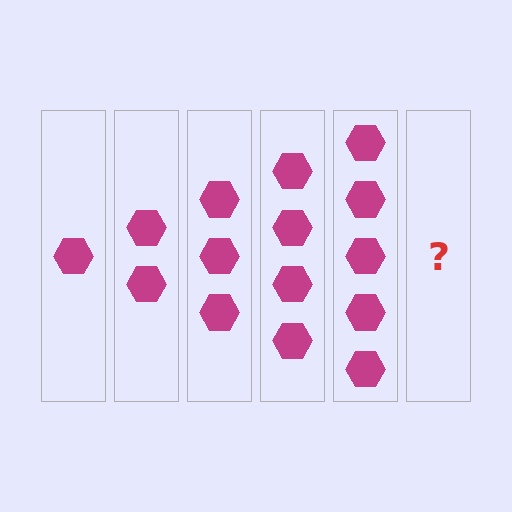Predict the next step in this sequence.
The next step is 6 hexagons.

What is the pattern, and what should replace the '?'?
The pattern is that each step adds one more hexagon. The '?' should be 6 hexagons.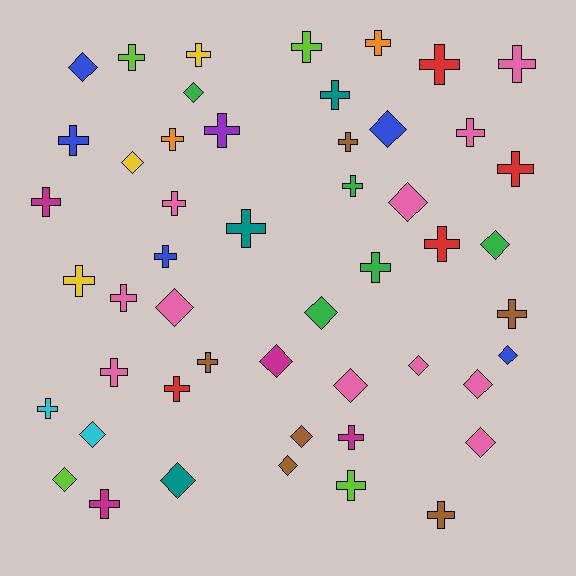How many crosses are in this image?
There are 31 crosses.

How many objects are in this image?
There are 50 objects.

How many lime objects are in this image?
There are 4 lime objects.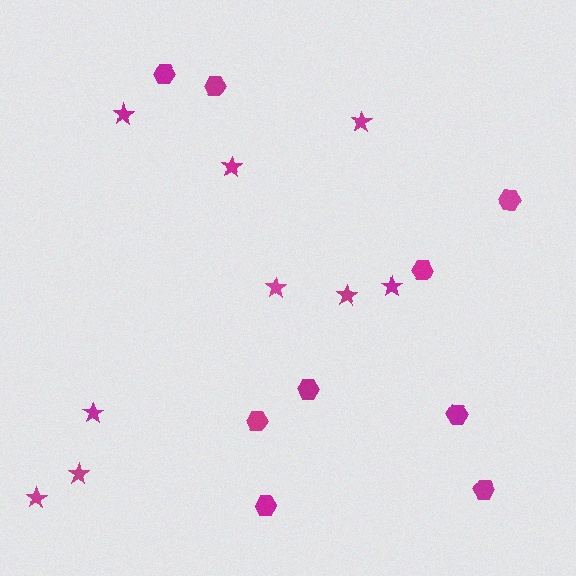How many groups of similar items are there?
There are 2 groups: one group of hexagons (9) and one group of stars (9).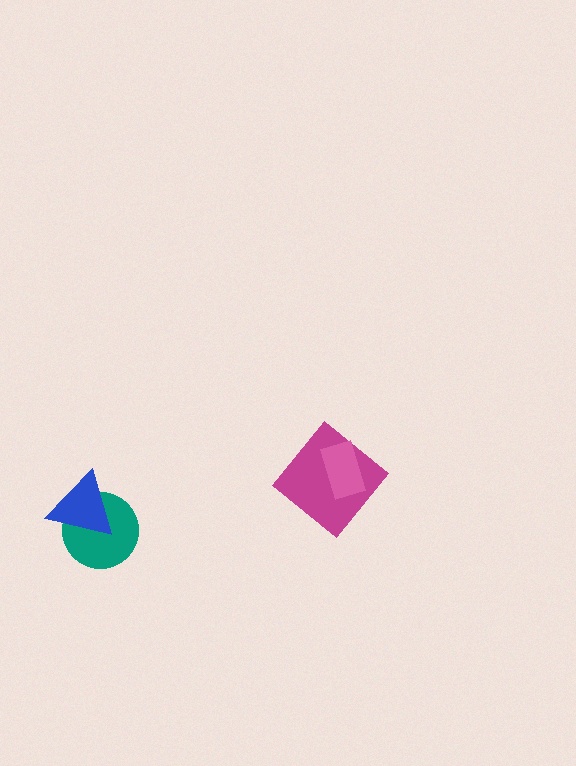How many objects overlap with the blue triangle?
1 object overlaps with the blue triangle.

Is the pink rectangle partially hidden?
No, no other shape covers it.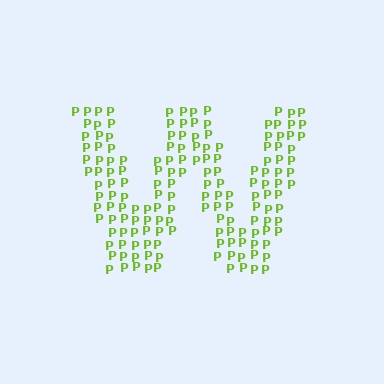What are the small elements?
The small elements are letter P's.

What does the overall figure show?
The overall figure shows the letter W.